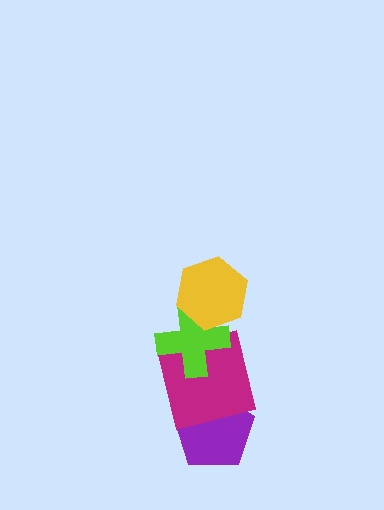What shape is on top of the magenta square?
The lime cross is on top of the magenta square.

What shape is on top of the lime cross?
The yellow hexagon is on top of the lime cross.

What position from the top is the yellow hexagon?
The yellow hexagon is 1st from the top.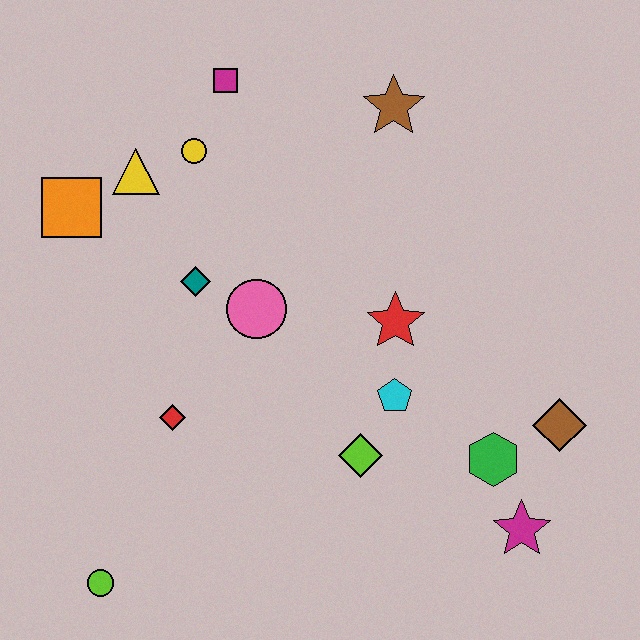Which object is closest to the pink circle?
The teal diamond is closest to the pink circle.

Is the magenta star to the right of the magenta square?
Yes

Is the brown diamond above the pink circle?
No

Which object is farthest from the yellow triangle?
The magenta star is farthest from the yellow triangle.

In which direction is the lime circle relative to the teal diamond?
The lime circle is below the teal diamond.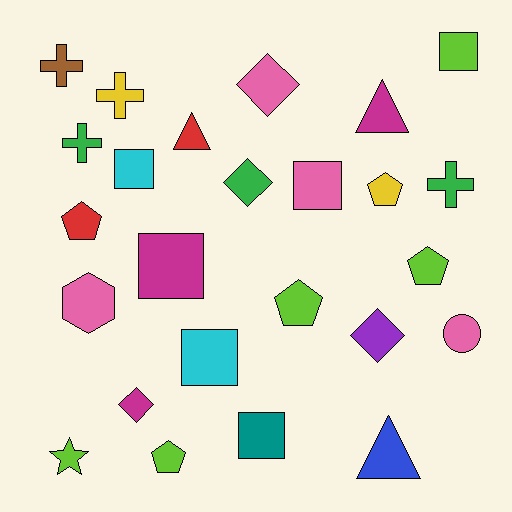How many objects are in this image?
There are 25 objects.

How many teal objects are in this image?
There is 1 teal object.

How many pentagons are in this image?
There are 5 pentagons.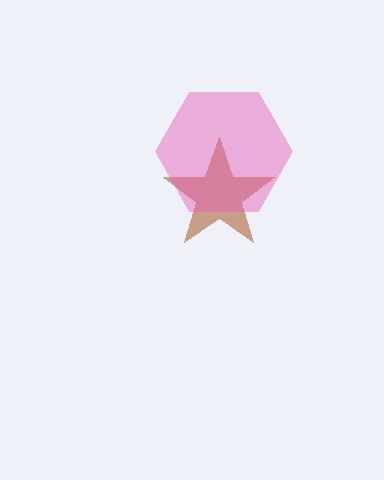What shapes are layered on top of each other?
The layered shapes are: a brown star, a pink hexagon.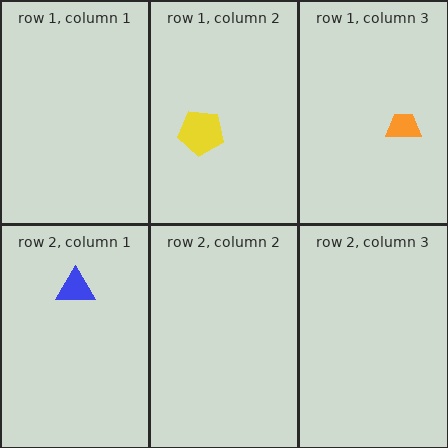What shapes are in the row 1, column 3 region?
The orange trapezoid.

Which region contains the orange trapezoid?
The row 1, column 3 region.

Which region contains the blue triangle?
The row 2, column 1 region.